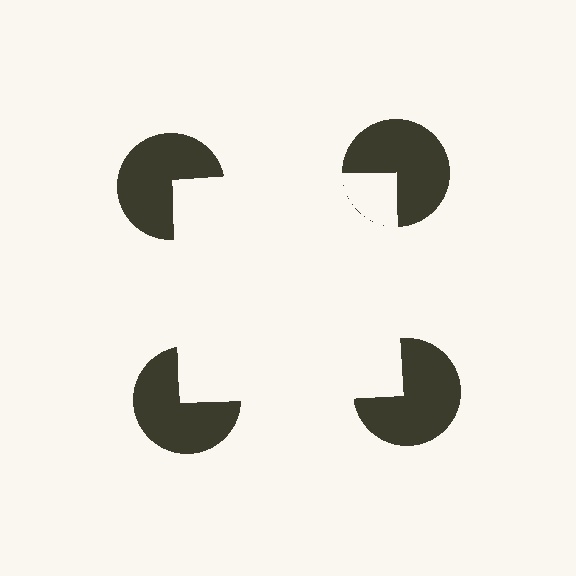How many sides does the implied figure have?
4 sides.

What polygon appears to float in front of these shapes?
An illusory square — its edges are inferred from the aligned wedge cuts in the pac-man discs, not physically drawn.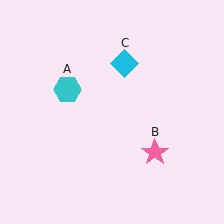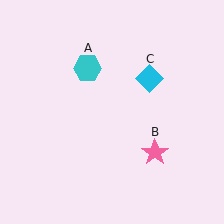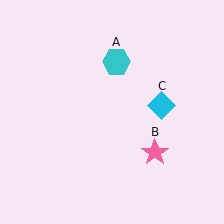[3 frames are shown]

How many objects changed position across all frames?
2 objects changed position: cyan hexagon (object A), cyan diamond (object C).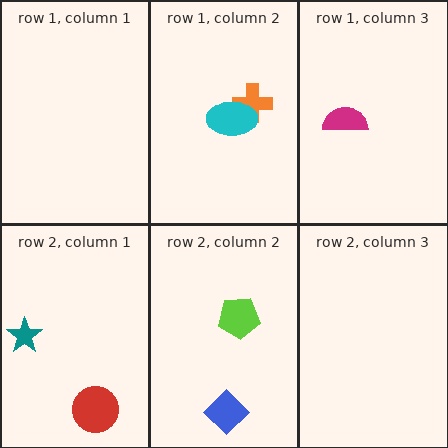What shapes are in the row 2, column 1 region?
The red circle, the teal star.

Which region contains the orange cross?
The row 1, column 2 region.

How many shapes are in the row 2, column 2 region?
2.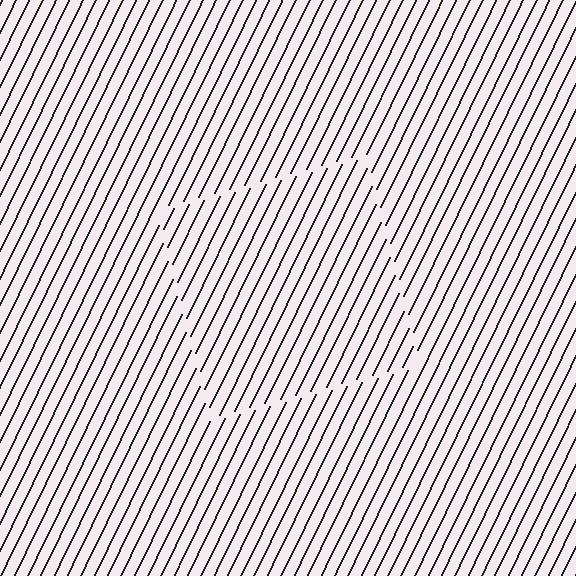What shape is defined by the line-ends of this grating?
An illusory square. The interior of the shape contains the same grating, shifted by half a period — the contour is defined by the phase discontinuity where line-ends from the inner and outer gratings abut.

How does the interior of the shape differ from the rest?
The interior of the shape contains the same grating, shifted by half a period — the contour is defined by the phase discontinuity where line-ends from the inner and outer gratings abut.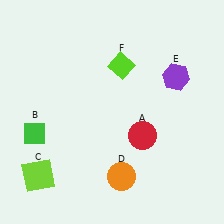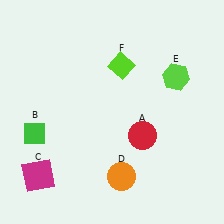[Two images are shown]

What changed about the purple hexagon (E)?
In Image 1, E is purple. In Image 2, it changed to lime.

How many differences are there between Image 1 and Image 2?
There are 2 differences between the two images.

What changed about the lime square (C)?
In Image 1, C is lime. In Image 2, it changed to magenta.